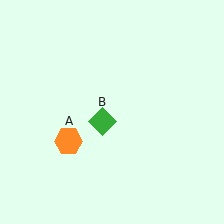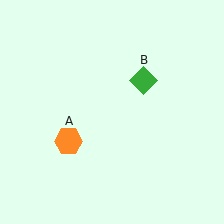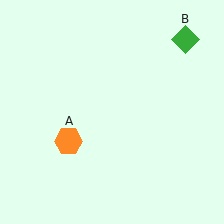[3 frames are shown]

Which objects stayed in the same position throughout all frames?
Orange hexagon (object A) remained stationary.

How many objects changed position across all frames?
1 object changed position: green diamond (object B).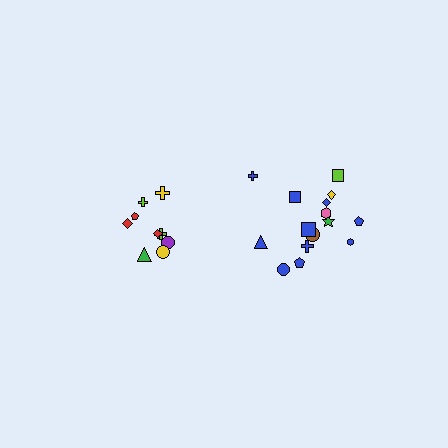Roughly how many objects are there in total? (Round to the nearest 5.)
Roughly 25 objects in total.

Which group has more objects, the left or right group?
The right group.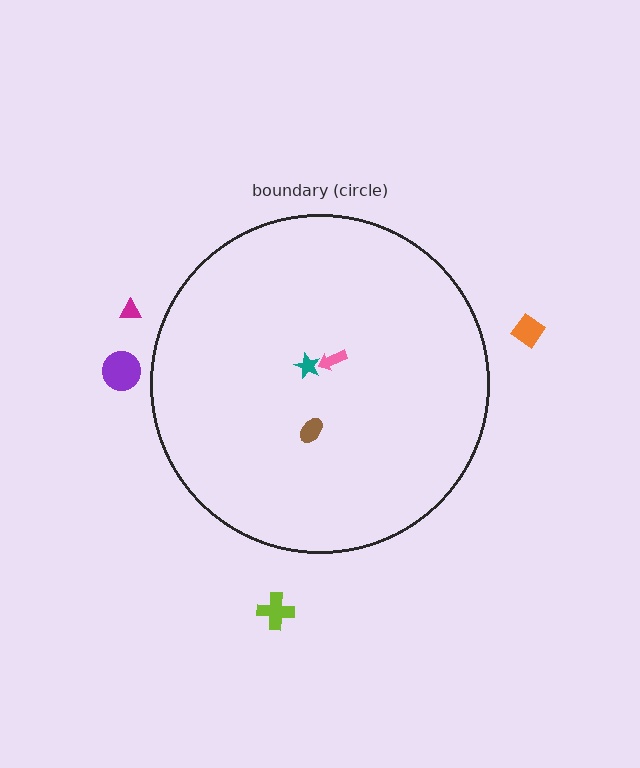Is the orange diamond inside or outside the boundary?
Outside.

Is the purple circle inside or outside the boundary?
Outside.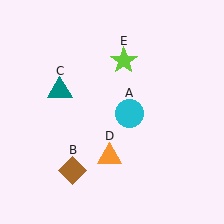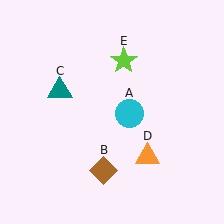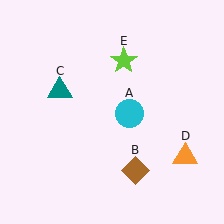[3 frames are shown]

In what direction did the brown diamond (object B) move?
The brown diamond (object B) moved right.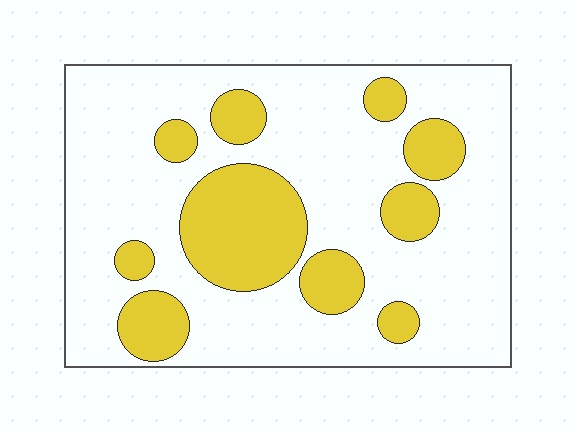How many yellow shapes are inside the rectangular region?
10.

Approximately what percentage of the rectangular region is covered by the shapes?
Approximately 25%.